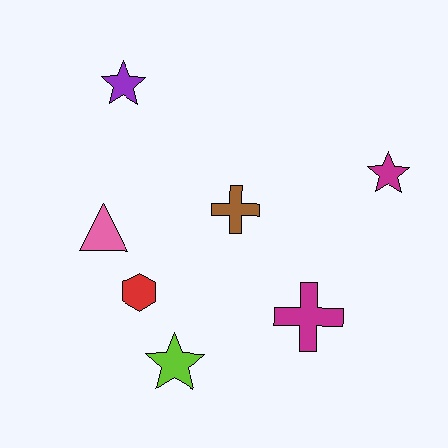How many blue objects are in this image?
There are no blue objects.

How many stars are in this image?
There are 3 stars.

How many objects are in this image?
There are 7 objects.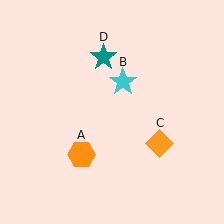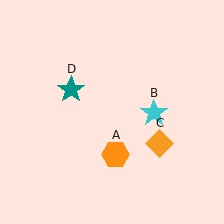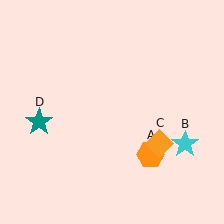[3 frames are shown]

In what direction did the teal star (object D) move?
The teal star (object D) moved down and to the left.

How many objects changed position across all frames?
3 objects changed position: orange hexagon (object A), cyan star (object B), teal star (object D).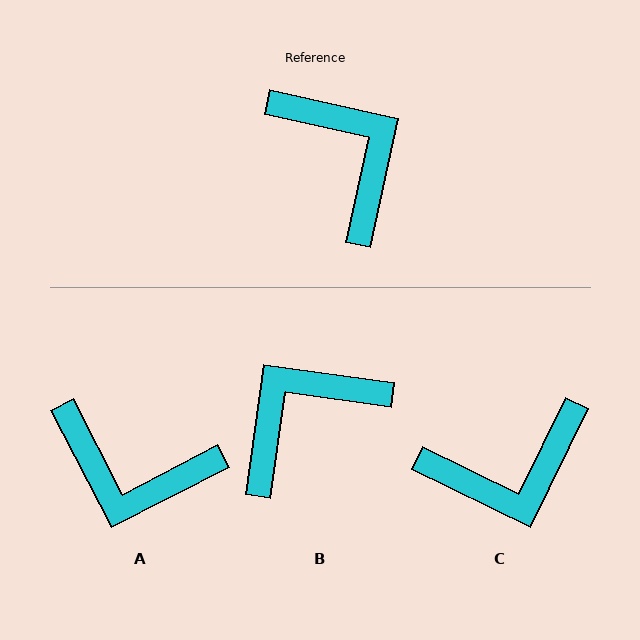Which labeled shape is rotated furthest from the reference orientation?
A, about 140 degrees away.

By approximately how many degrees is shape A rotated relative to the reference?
Approximately 140 degrees clockwise.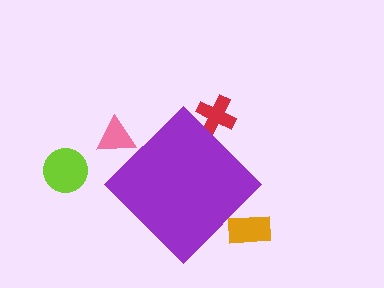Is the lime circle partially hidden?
No, the lime circle is fully visible.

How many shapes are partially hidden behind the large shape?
3 shapes are partially hidden.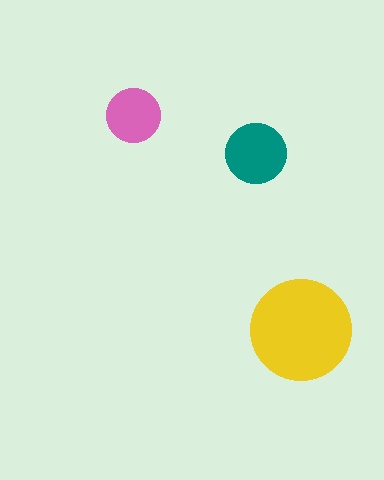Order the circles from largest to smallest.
the yellow one, the teal one, the pink one.